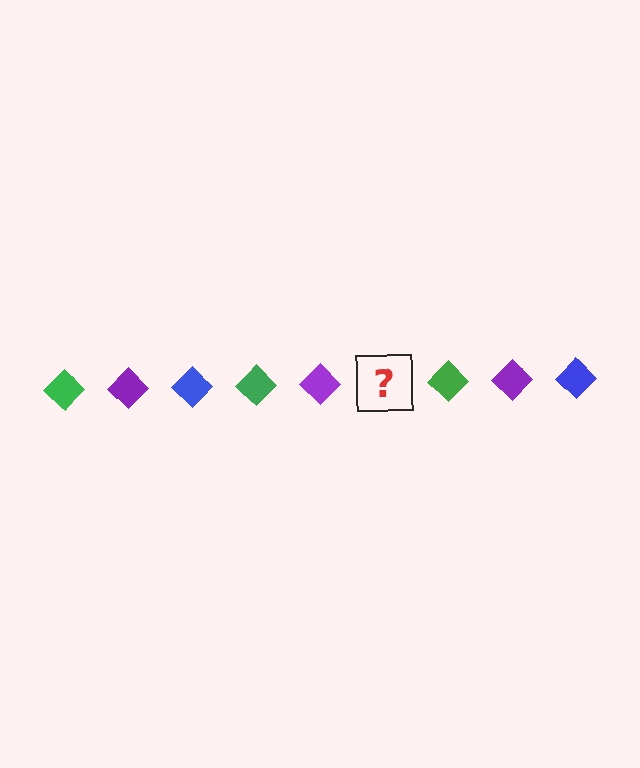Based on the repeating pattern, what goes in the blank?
The blank should be a blue diamond.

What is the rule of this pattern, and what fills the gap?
The rule is that the pattern cycles through green, purple, blue diamonds. The gap should be filled with a blue diamond.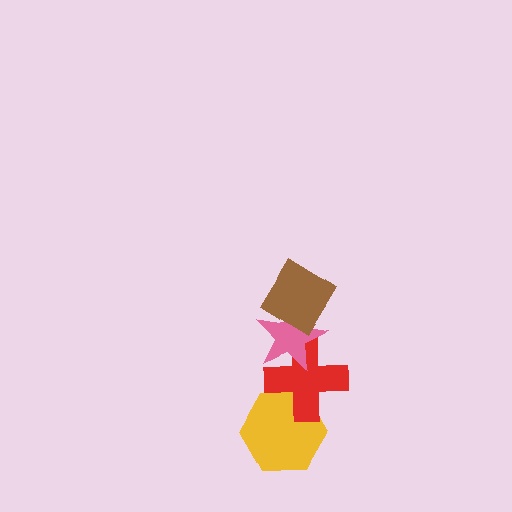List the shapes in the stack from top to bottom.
From top to bottom: the brown diamond, the pink star, the red cross, the yellow hexagon.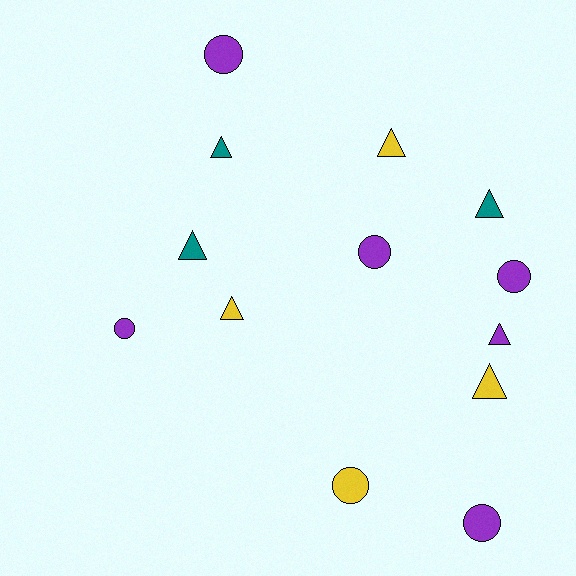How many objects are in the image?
There are 13 objects.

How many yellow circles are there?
There is 1 yellow circle.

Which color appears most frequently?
Purple, with 6 objects.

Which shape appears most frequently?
Triangle, with 7 objects.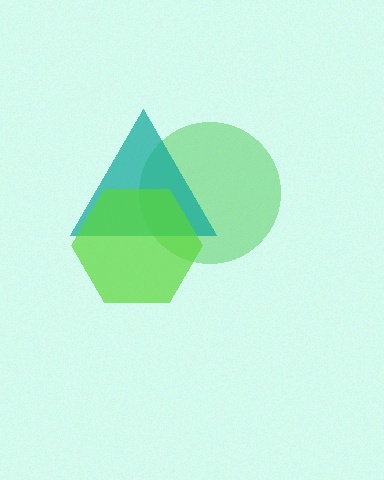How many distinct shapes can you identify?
There are 3 distinct shapes: a green circle, a teal triangle, a lime hexagon.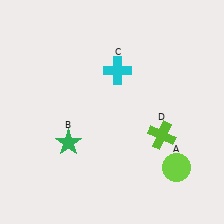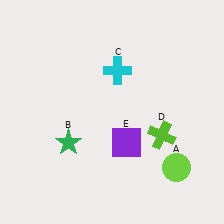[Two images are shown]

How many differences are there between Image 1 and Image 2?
There is 1 difference between the two images.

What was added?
A purple square (E) was added in Image 2.